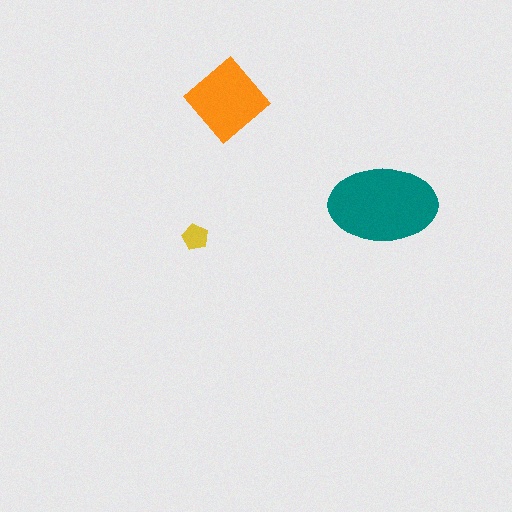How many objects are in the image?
There are 3 objects in the image.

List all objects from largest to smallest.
The teal ellipse, the orange diamond, the yellow pentagon.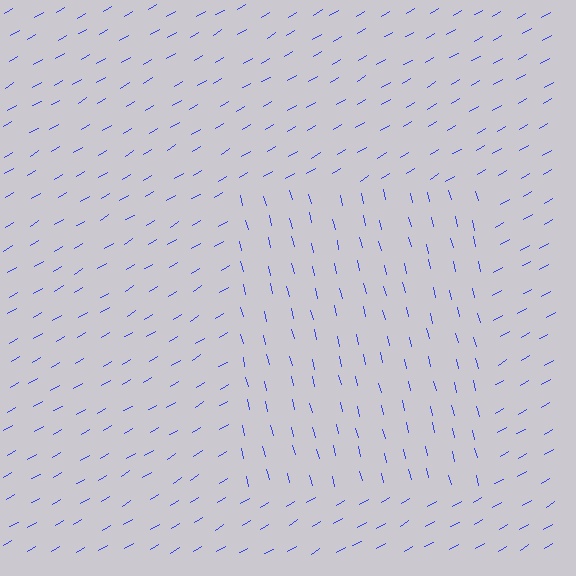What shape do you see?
I see a rectangle.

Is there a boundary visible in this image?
Yes, there is a texture boundary formed by a change in line orientation.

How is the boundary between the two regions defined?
The boundary is defined purely by a change in line orientation (approximately 74 degrees difference). All lines are the same color and thickness.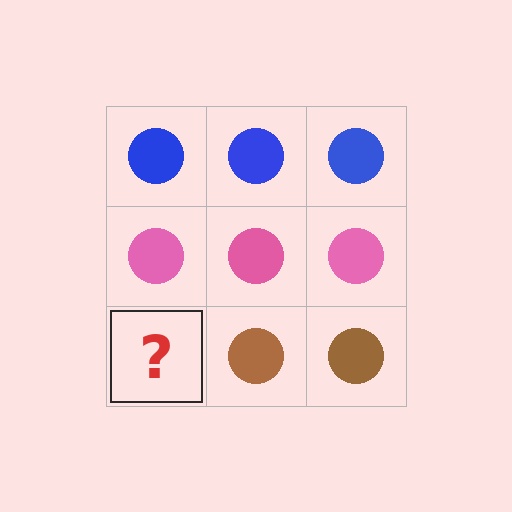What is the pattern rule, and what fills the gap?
The rule is that each row has a consistent color. The gap should be filled with a brown circle.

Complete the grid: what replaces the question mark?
The question mark should be replaced with a brown circle.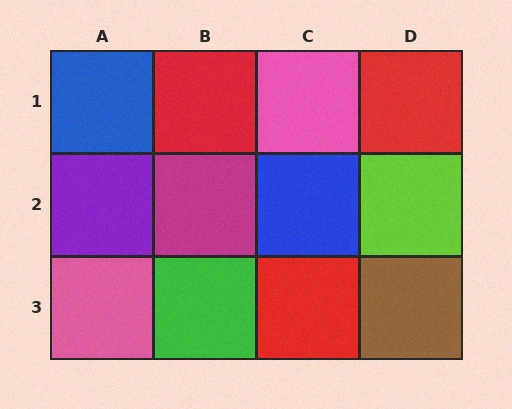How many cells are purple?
1 cell is purple.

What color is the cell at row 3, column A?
Pink.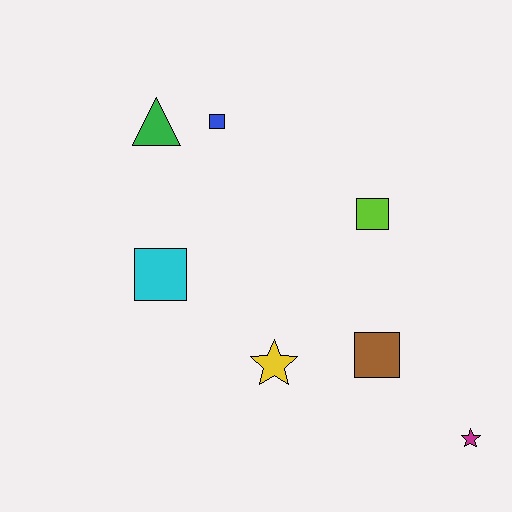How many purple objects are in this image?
There are no purple objects.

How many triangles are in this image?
There is 1 triangle.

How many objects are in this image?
There are 7 objects.